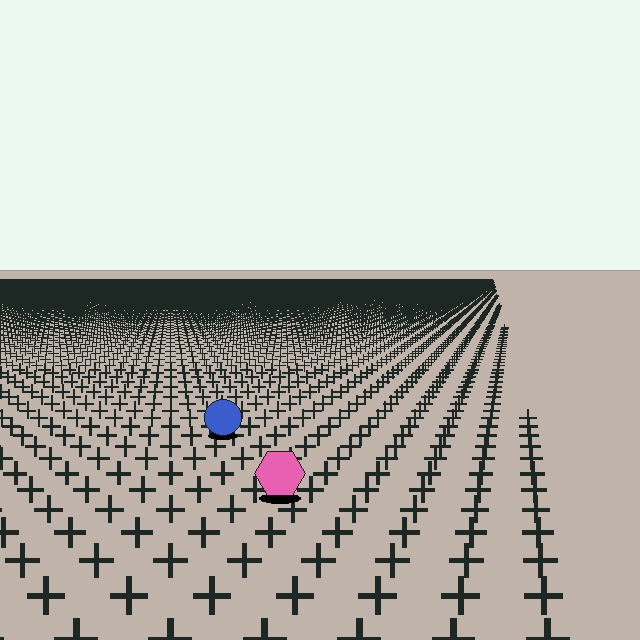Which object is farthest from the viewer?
The blue circle is farthest from the viewer. It appears smaller and the ground texture around it is denser.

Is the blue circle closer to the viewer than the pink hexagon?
No. The pink hexagon is closer — you can tell from the texture gradient: the ground texture is coarser near it.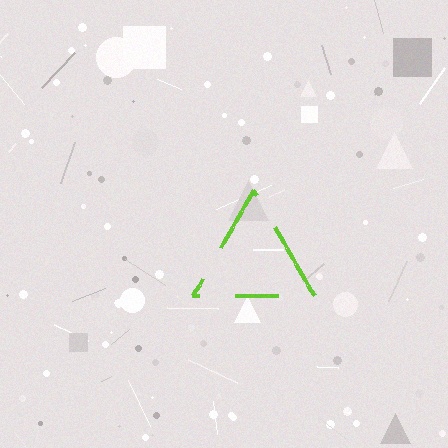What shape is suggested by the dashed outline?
The dashed outline suggests a triangle.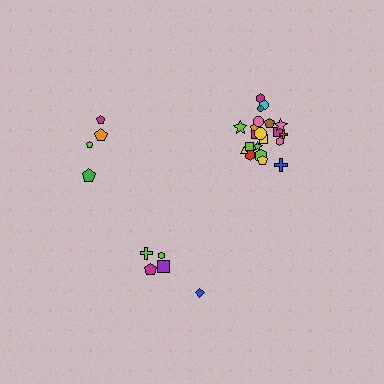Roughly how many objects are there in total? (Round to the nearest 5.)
Roughly 30 objects in total.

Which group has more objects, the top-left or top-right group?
The top-right group.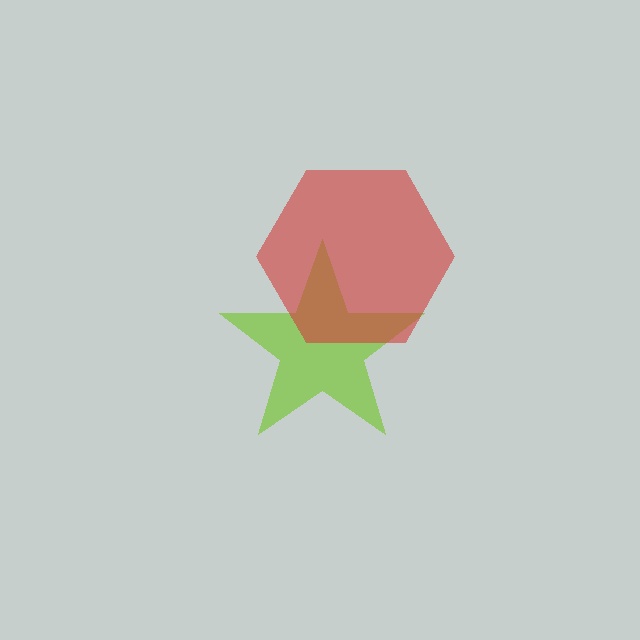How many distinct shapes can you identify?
There are 2 distinct shapes: a lime star, a red hexagon.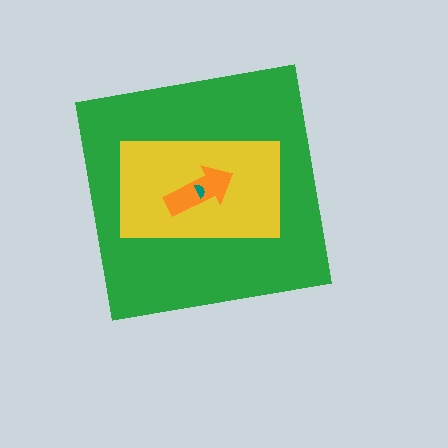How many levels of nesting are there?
4.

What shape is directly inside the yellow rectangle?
The orange arrow.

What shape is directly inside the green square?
The yellow rectangle.